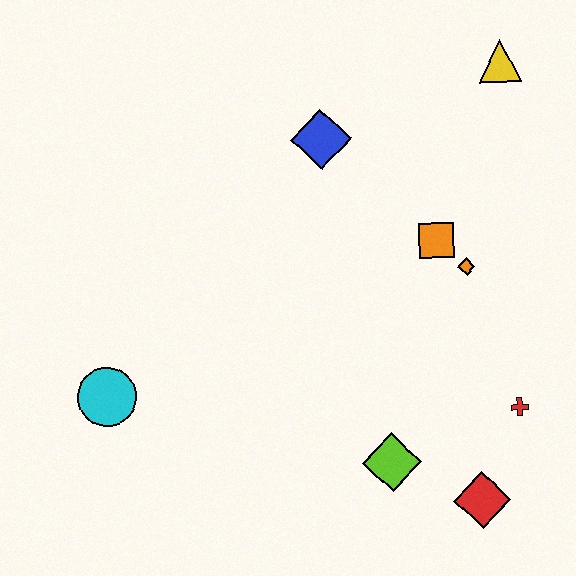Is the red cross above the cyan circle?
No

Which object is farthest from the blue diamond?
The red diamond is farthest from the blue diamond.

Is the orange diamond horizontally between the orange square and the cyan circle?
No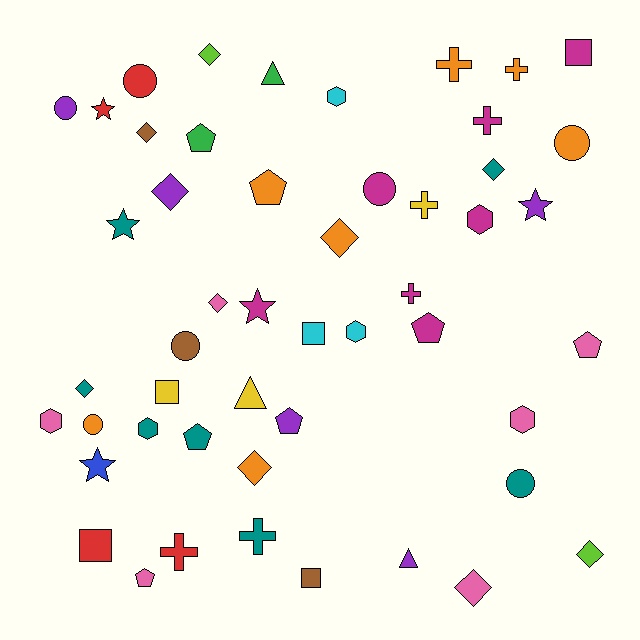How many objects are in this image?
There are 50 objects.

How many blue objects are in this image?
There is 1 blue object.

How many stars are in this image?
There are 5 stars.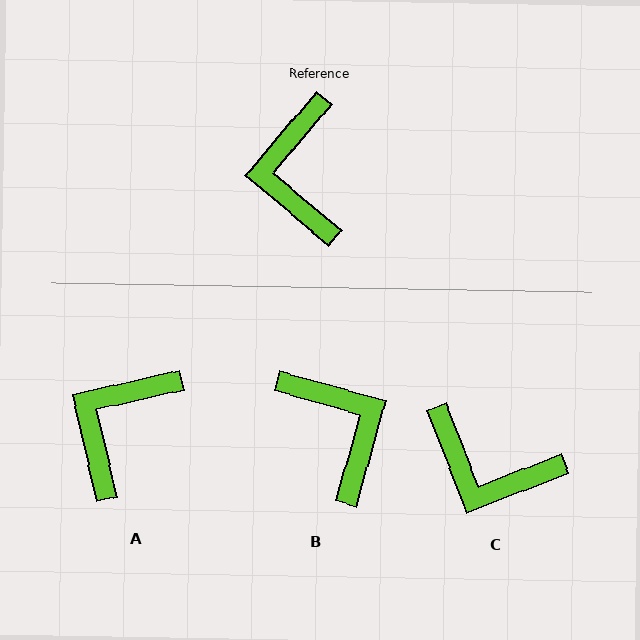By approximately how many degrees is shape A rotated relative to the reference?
Approximately 36 degrees clockwise.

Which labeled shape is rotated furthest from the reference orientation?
B, about 155 degrees away.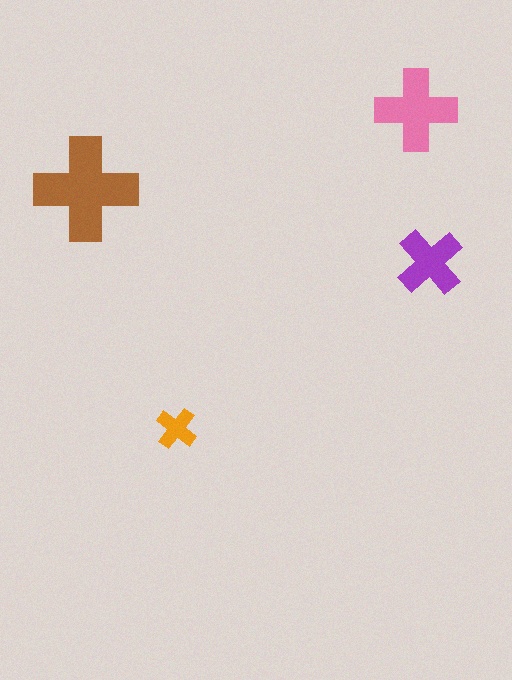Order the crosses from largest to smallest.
the brown one, the pink one, the purple one, the orange one.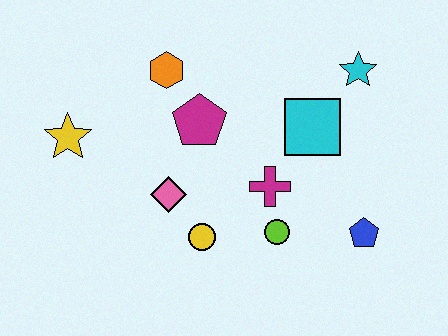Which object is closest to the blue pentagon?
The lime circle is closest to the blue pentagon.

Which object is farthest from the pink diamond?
The cyan star is farthest from the pink diamond.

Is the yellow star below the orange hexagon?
Yes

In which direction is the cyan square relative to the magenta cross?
The cyan square is above the magenta cross.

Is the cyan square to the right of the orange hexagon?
Yes